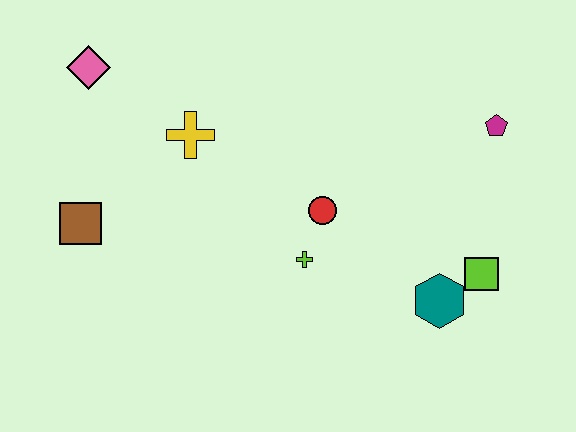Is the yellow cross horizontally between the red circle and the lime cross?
No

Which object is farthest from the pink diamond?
The lime square is farthest from the pink diamond.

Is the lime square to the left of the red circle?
No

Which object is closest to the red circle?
The lime cross is closest to the red circle.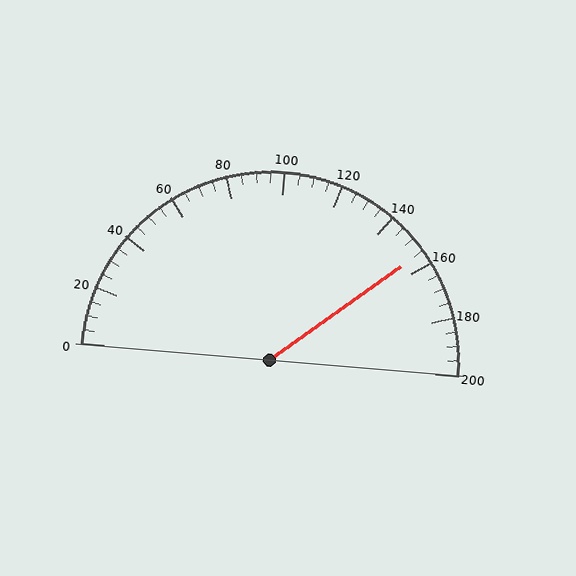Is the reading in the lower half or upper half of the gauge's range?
The reading is in the upper half of the range (0 to 200).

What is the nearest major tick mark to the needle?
The nearest major tick mark is 160.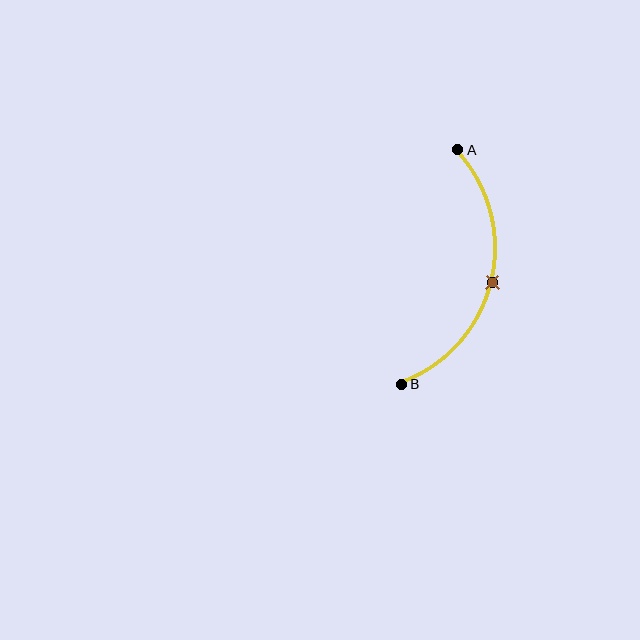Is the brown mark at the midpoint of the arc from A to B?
Yes. The brown mark lies on the arc at equal arc-length from both A and B — it is the arc midpoint.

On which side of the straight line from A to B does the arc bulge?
The arc bulges to the right of the straight line connecting A and B.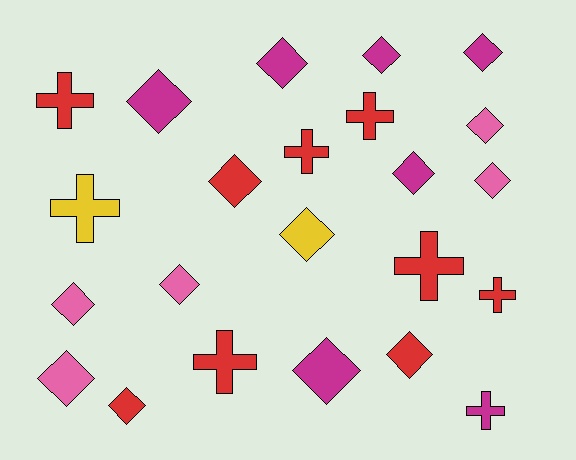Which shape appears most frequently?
Diamond, with 15 objects.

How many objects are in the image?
There are 23 objects.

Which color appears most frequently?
Red, with 9 objects.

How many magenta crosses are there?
There is 1 magenta cross.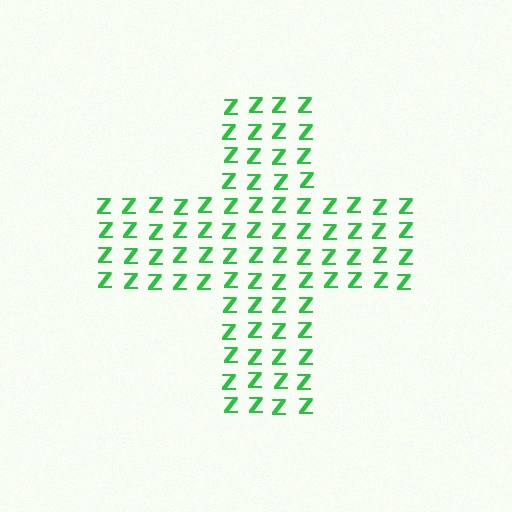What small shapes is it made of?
It is made of small letter Z's.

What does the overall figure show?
The overall figure shows a cross.